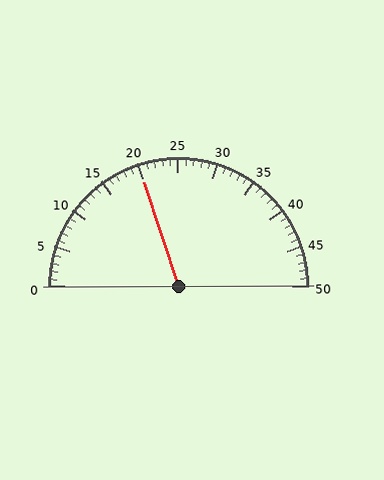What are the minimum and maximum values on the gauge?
The gauge ranges from 0 to 50.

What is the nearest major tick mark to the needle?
The nearest major tick mark is 20.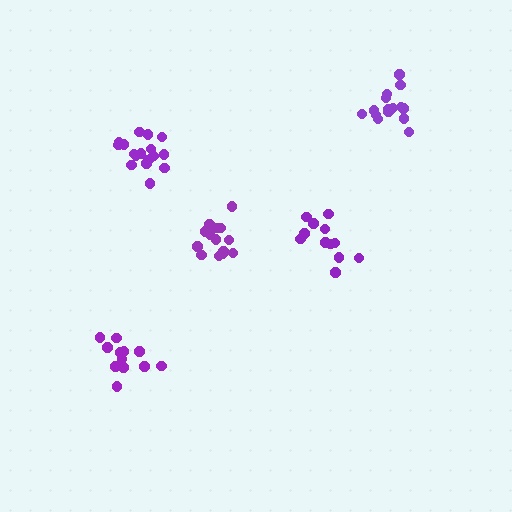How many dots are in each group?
Group 1: 15 dots, Group 2: 17 dots, Group 3: 12 dots, Group 4: 15 dots, Group 5: 13 dots (72 total).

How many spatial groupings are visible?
There are 5 spatial groupings.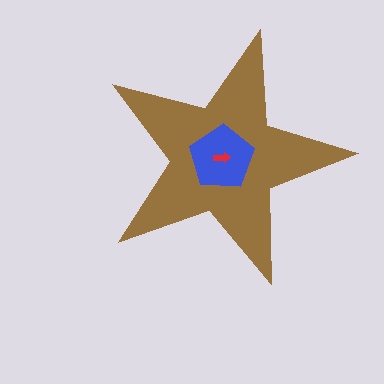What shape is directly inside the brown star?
The blue pentagon.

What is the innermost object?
The red arrow.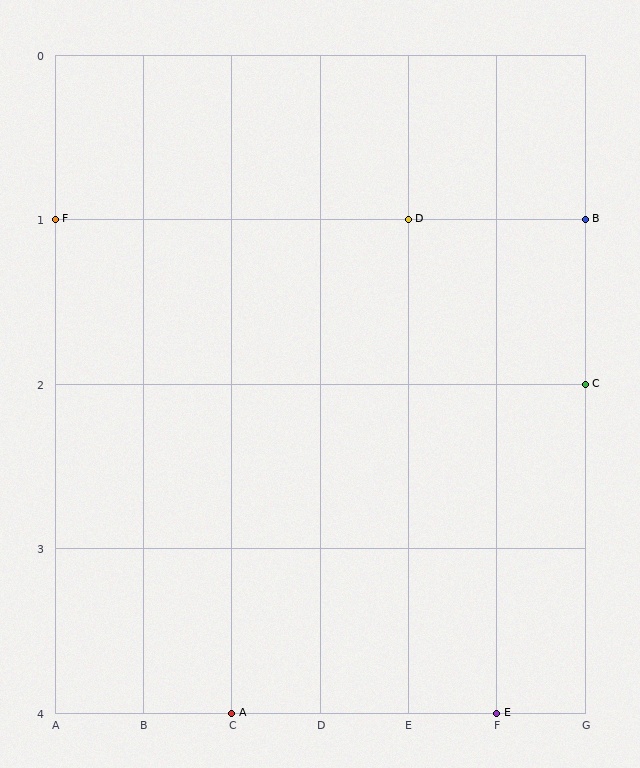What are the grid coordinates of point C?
Point C is at grid coordinates (G, 2).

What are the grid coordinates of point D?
Point D is at grid coordinates (E, 1).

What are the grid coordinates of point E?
Point E is at grid coordinates (F, 4).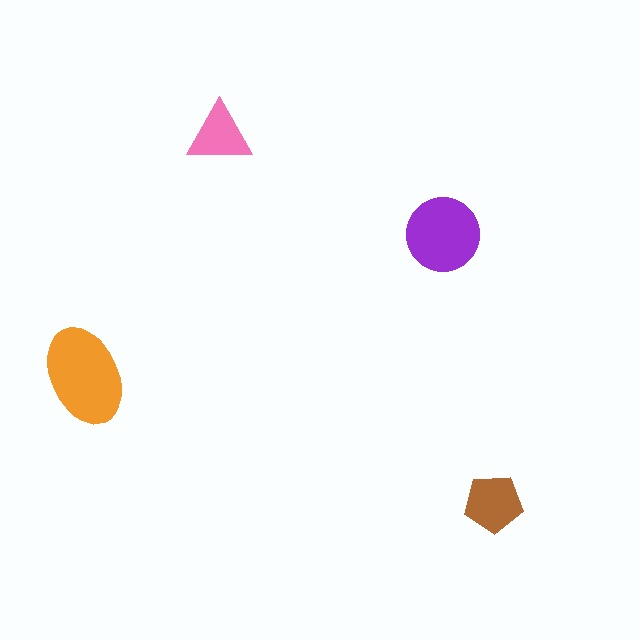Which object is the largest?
The orange ellipse.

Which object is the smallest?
The pink triangle.